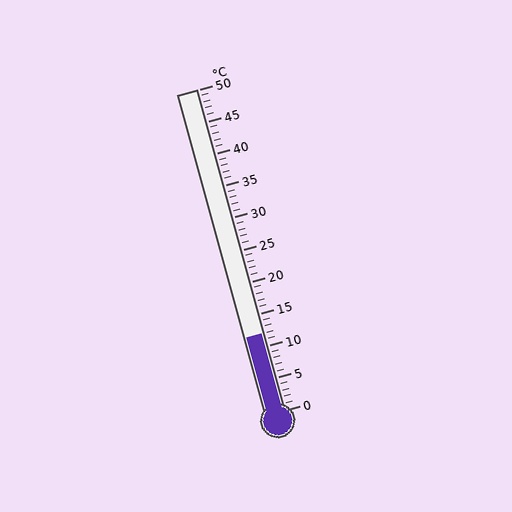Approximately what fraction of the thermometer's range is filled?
The thermometer is filled to approximately 25% of its range.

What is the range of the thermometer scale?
The thermometer scale ranges from 0°C to 50°C.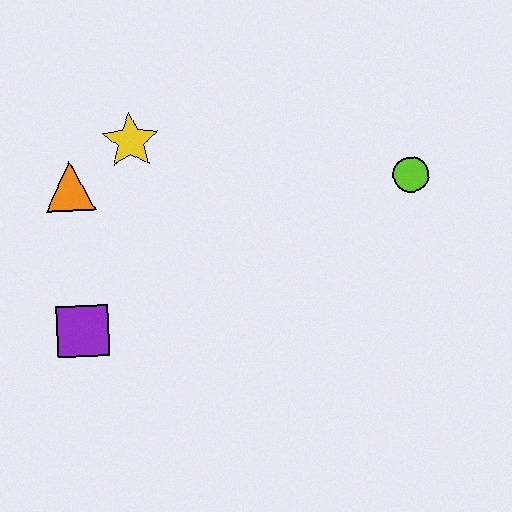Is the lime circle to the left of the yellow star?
No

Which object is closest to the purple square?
The orange triangle is closest to the purple square.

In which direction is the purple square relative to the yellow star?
The purple square is below the yellow star.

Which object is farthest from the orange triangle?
The lime circle is farthest from the orange triangle.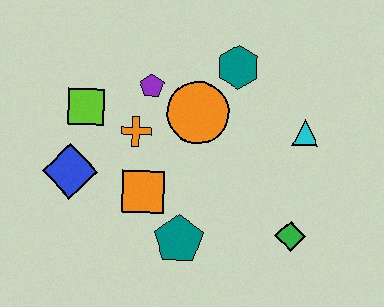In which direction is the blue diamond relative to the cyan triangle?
The blue diamond is to the left of the cyan triangle.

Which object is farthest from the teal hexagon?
The blue diamond is farthest from the teal hexagon.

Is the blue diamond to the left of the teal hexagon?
Yes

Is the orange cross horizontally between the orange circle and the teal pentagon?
No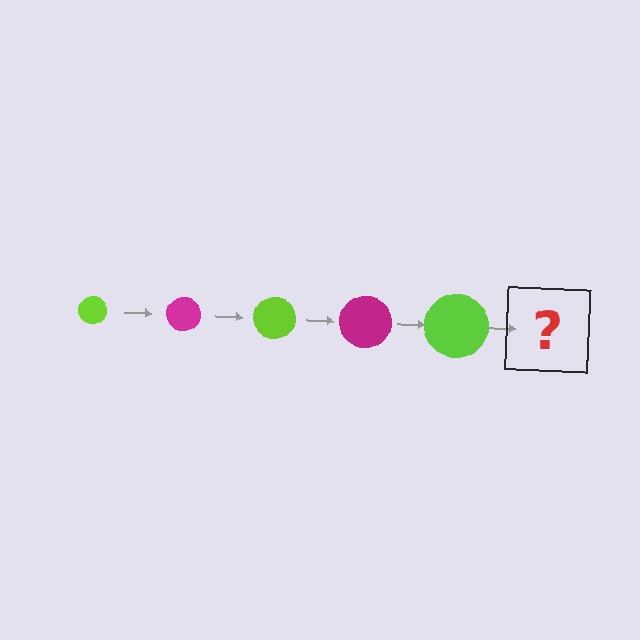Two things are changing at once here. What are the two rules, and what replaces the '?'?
The two rules are that the circle grows larger each step and the color cycles through lime and magenta. The '?' should be a magenta circle, larger than the previous one.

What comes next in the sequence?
The next element should be a magenta circle, larger than the previous one.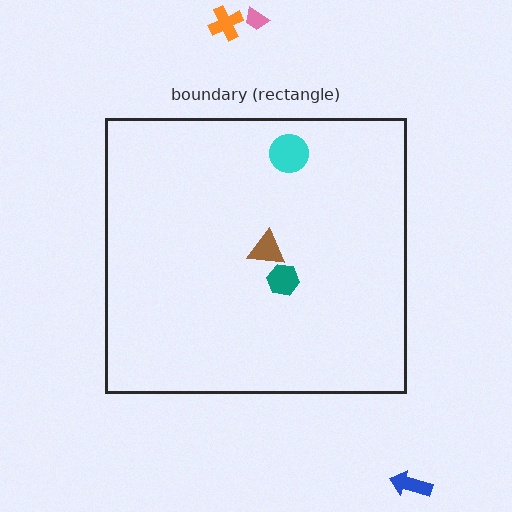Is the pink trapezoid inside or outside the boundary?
Outside.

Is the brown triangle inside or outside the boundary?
Inside.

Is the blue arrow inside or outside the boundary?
Outside.